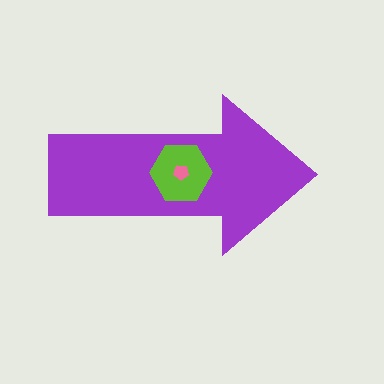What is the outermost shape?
The purple arrow.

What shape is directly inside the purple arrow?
The lime hexagon.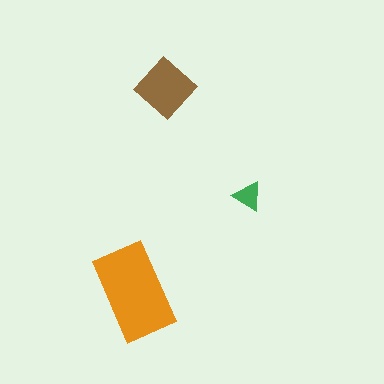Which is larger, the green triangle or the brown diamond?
The brown diamond.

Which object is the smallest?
The green triangle.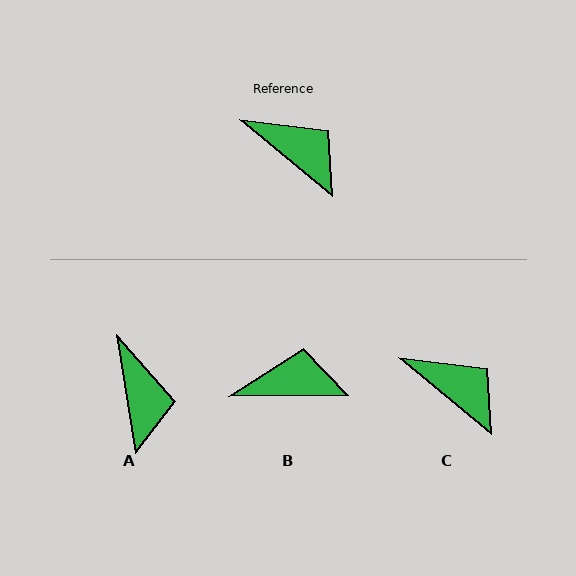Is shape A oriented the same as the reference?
No, it is off by about 41 degrees.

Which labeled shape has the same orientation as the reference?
C.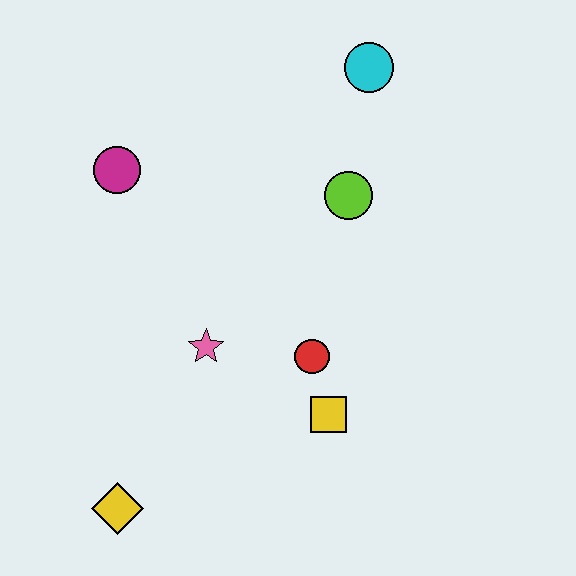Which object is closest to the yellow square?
The red circle is closest to the yellow square.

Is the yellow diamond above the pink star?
No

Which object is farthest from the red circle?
The cyan circle is farthest from the red circle.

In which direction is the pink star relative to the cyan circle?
The pink star is below the cyan circle.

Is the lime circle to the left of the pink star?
No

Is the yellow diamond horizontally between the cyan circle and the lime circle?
No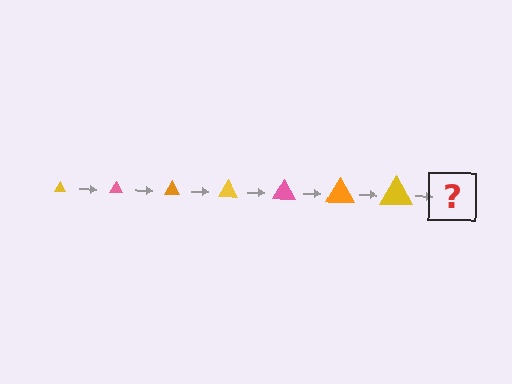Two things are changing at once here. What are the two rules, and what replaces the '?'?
The two rules are that the triangle grows larger each step and the color cycles through yellow, pink, and orange. The '?' should be a pink triangle, larger than the previous one.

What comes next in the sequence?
The next element should be a pink triangle, larger than the previous one.